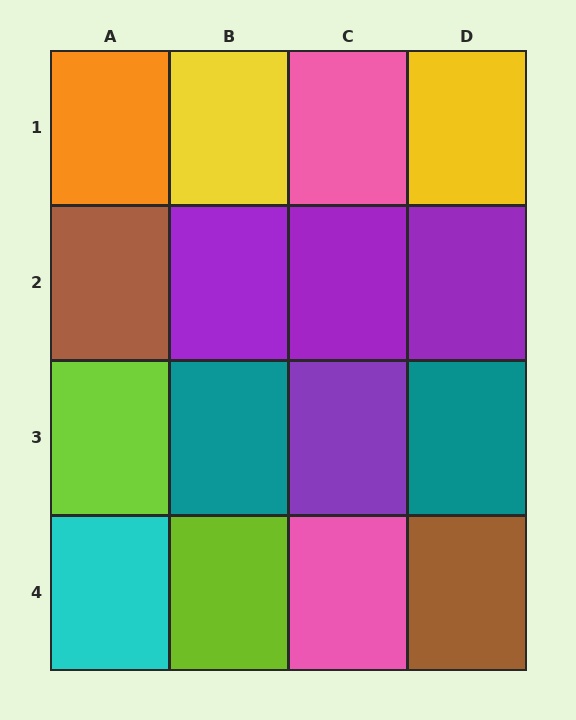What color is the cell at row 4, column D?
Brown.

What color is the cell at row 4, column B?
Lime.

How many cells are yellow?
2 cells are yellow.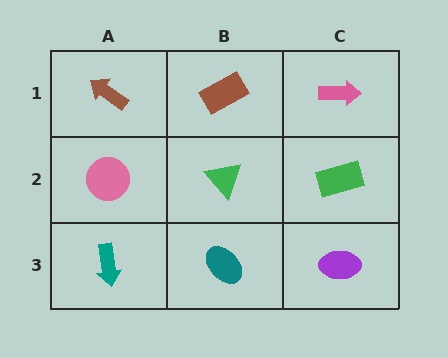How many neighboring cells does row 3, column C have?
2.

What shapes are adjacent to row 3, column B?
A green triangle (row 2, column B), a teal arrow (row 3, column A), a purple ellipse (row 3, column C).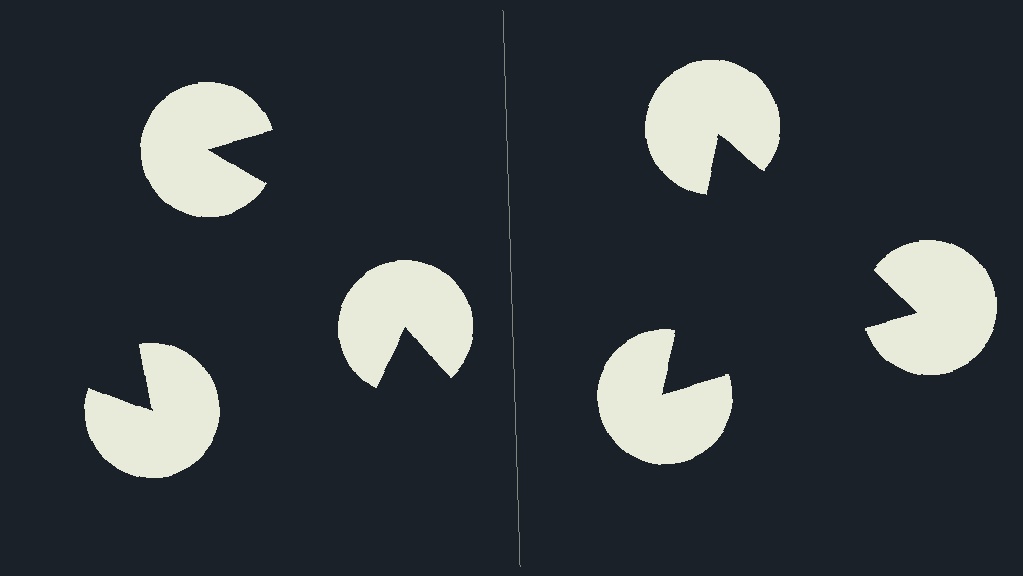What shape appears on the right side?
An illusory triangle.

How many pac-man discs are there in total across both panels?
6 — 3 on each side.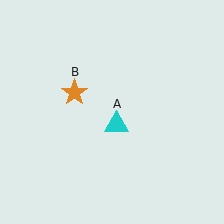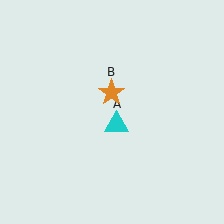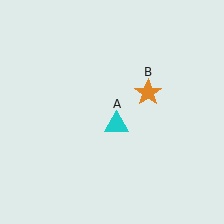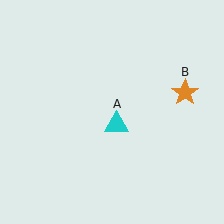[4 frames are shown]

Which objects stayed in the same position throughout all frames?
Cyan triangle (object A) remained stationary.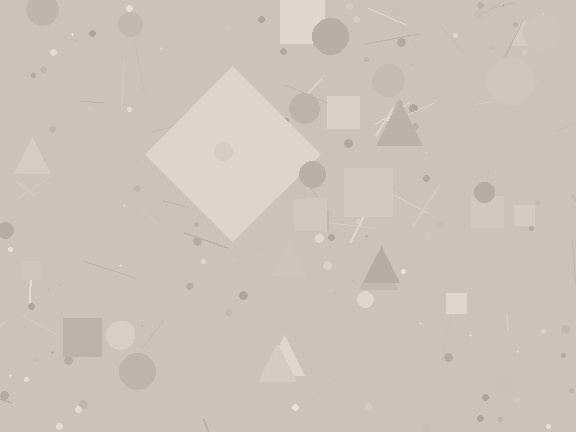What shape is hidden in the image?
A diamond is hidden in the image.